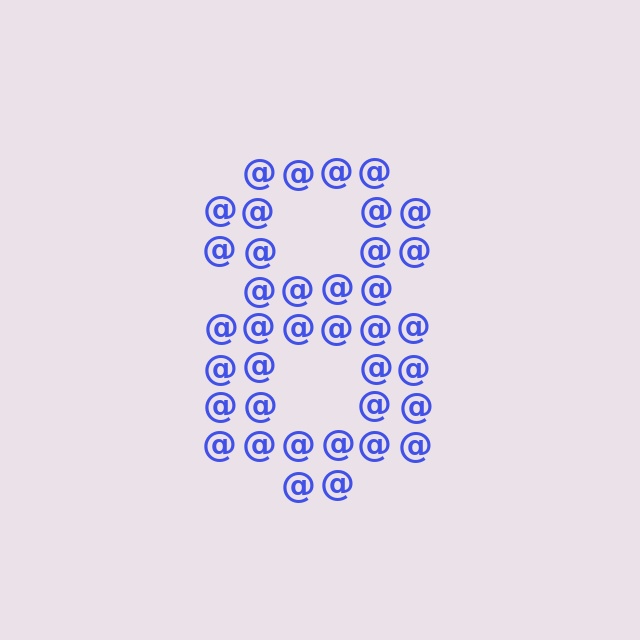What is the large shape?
The large shape is the digit 8.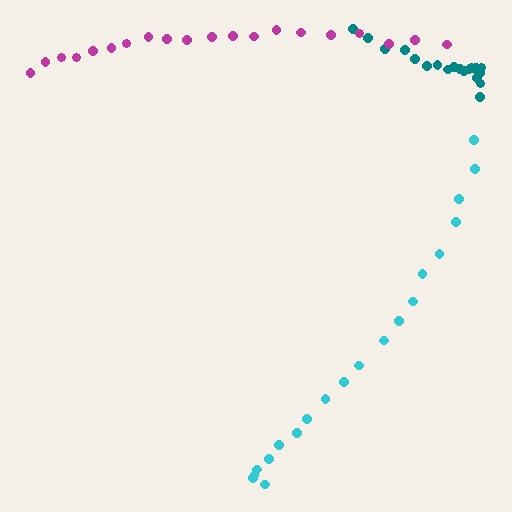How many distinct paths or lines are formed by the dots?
There are 3 distinct paths.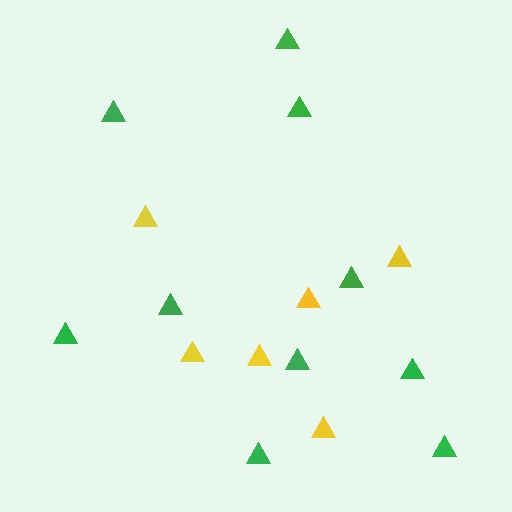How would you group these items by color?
There are 2 groups: one group of yellow triangles (6) and one group of green triangles (10).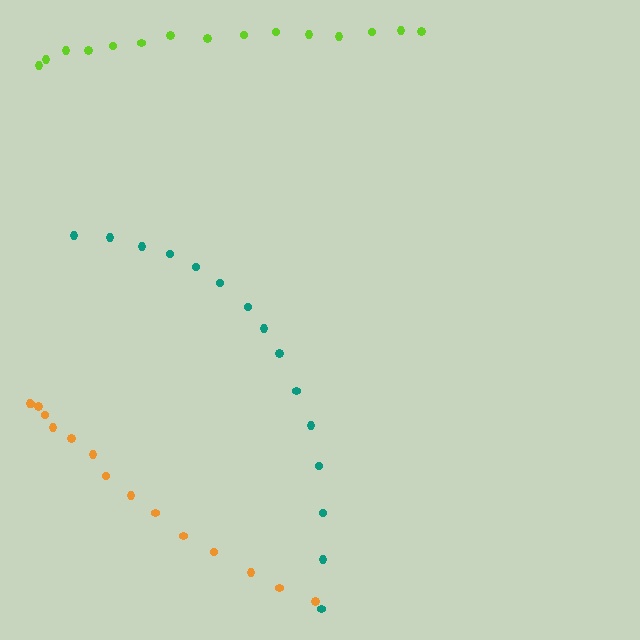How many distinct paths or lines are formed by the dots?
There are 3 distinct paths.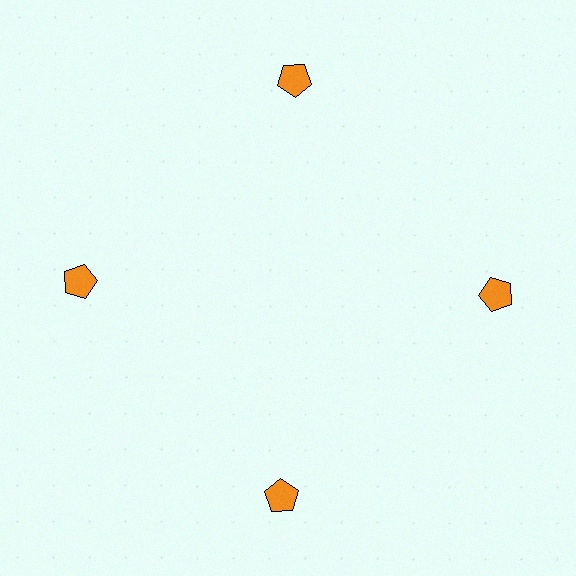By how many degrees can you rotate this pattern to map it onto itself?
The pattern maps onto itself every 90 degrees of rotation.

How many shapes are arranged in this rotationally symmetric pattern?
There are 4 shapes, arranged in 4 groups of 1.